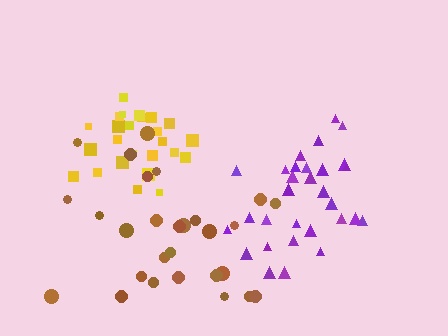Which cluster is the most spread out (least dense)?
Brown.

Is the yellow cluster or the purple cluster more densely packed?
Yellow.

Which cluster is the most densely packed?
Yellow.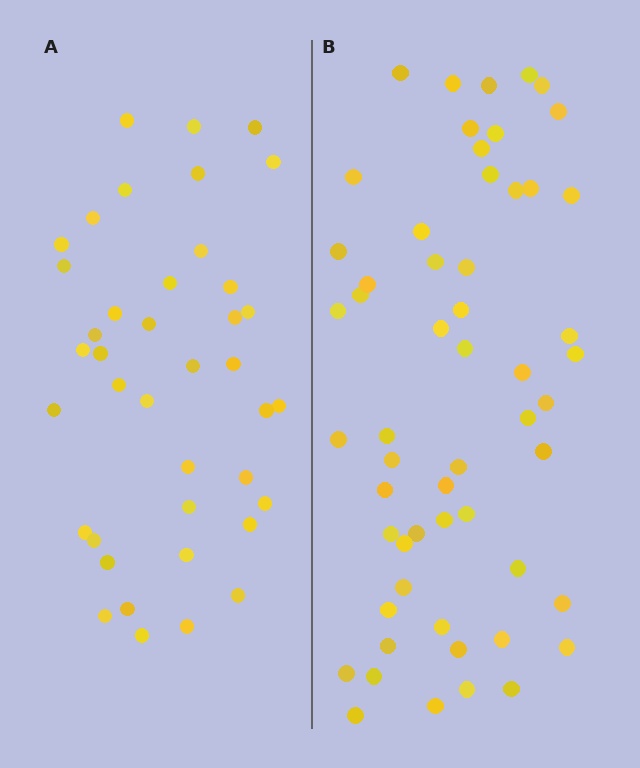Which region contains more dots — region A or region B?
Region B (the right region) has more dots.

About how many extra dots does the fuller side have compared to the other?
Region B has approximately 15 more dots than region A.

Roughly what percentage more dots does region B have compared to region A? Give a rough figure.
About 40% more.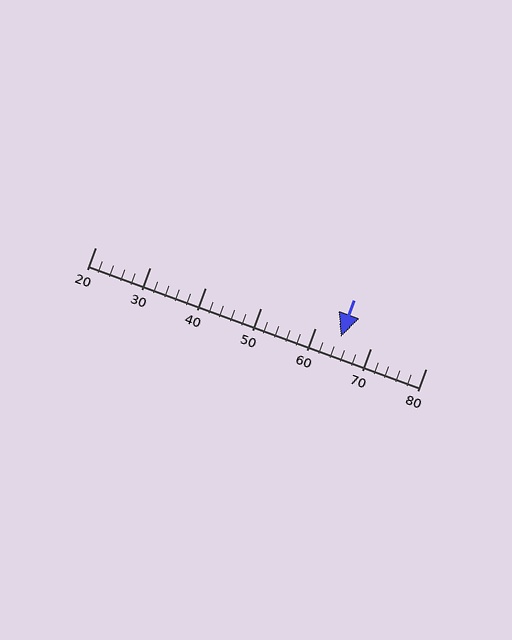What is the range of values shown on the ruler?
The ruler shows values from 20 to 80.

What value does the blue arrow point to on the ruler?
The blue arrow points to approximately 64.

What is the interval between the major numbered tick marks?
The major tick marks are spaced 10 units apart.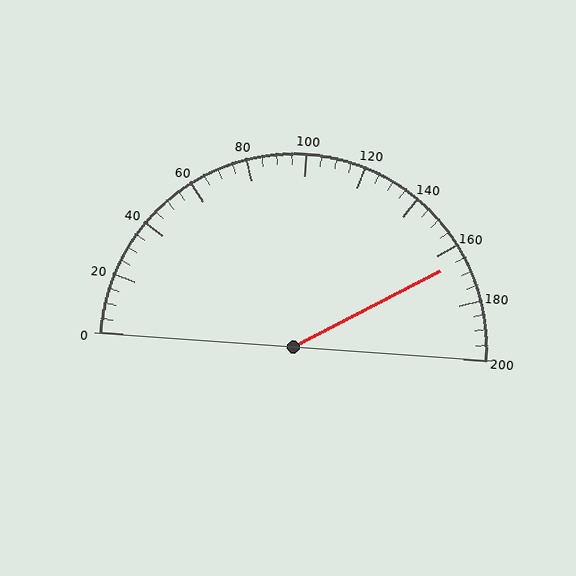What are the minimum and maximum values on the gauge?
The gauge ranges from 0 to 200.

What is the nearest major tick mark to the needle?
The nearest major tick mark is 160.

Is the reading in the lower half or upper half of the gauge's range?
The reading is in the upper half of the range (0 to 200).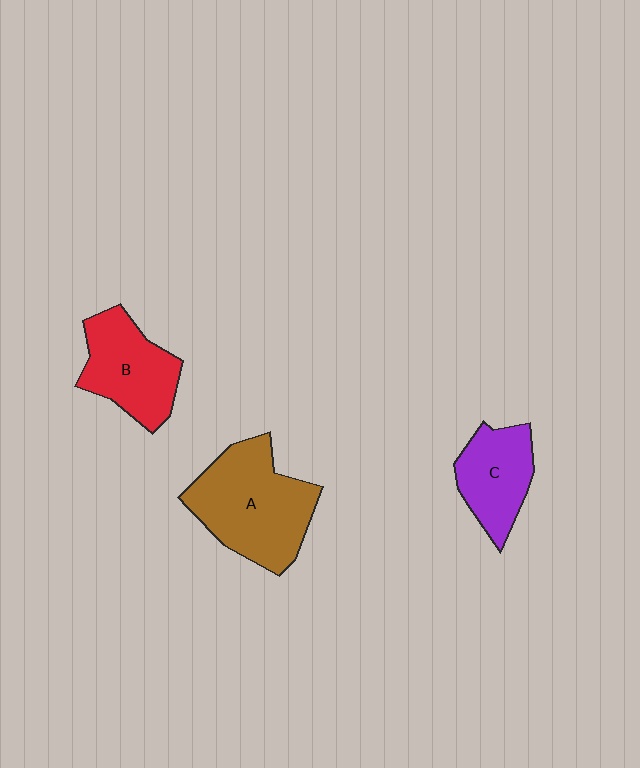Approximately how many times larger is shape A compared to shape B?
Approximately 1.4 times.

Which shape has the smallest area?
Shape C (purple).